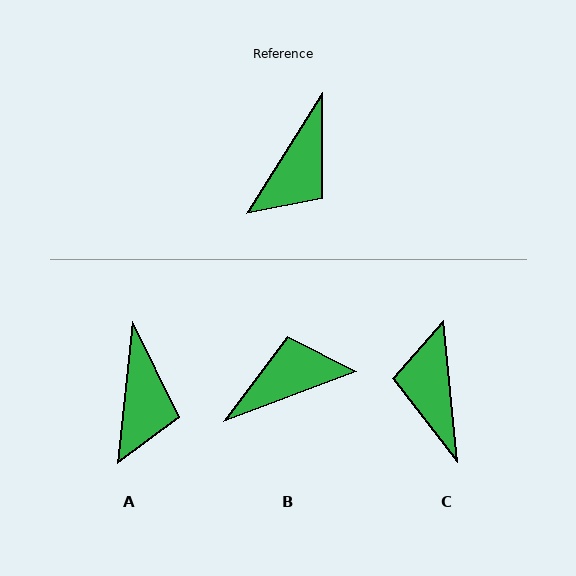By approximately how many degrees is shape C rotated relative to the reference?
Approximately 142 degrees clockwise.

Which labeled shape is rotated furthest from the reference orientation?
B, about 143 degrees away.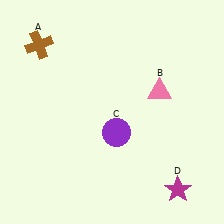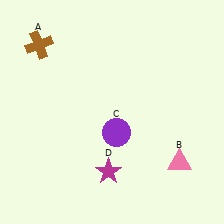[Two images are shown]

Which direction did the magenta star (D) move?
The magenta star (D) moved left.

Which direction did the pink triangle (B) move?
The pink triangle (B) moved down.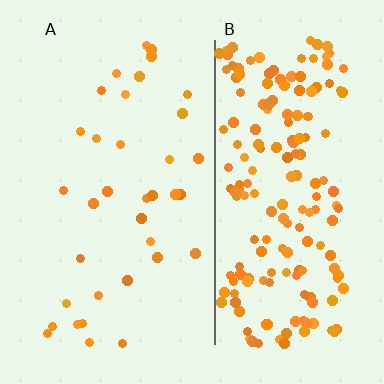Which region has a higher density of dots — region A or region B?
B (the right).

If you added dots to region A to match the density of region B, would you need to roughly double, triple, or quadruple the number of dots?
Approximately quadruple.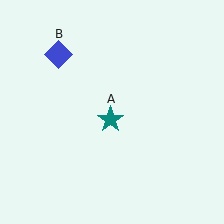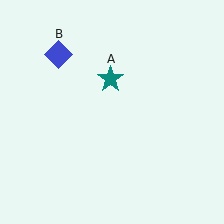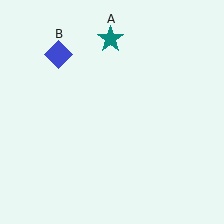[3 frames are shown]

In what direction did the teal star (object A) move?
The teal star (object A) moved up.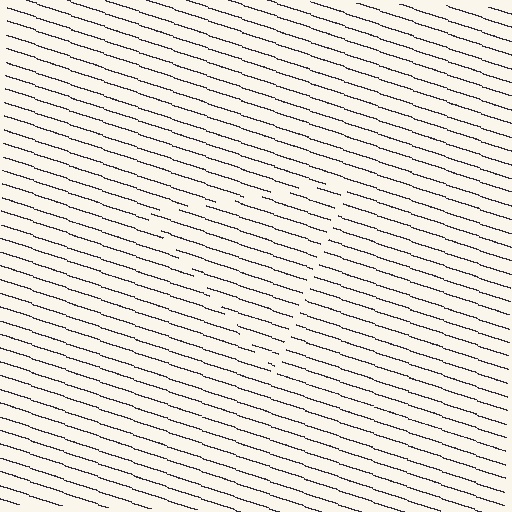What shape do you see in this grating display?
An illusory triangle. The interior of the shape contains the same grating, shifted by half a period — the contour is defined by the phase discontinuity where line-ends from the inner and outer gratings abut.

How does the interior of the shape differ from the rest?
The interior of the shape contains the same grating, shifted by half a period — the contour is defined by the phase discontinuity where line-ends from the inner and outer gratings abut.